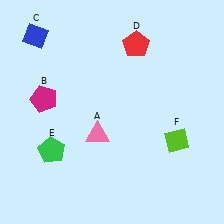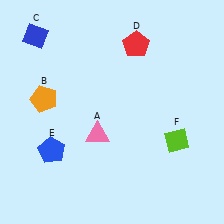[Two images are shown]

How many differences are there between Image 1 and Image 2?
There are 2 differences between the two images.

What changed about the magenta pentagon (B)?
In Image 1, B is magenta. In Image 2, it changed to orange.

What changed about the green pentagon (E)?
In Image 1, E is green. In Image 2, it changed to blue.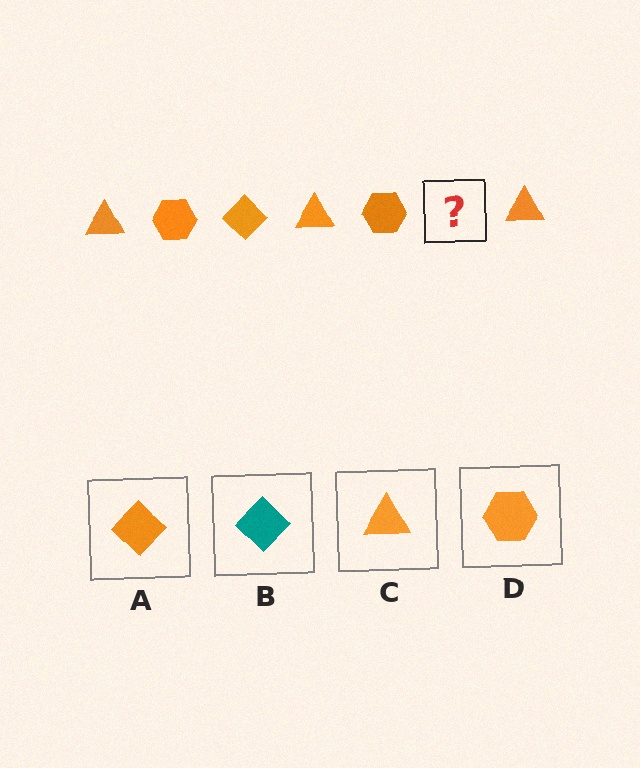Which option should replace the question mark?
Option A.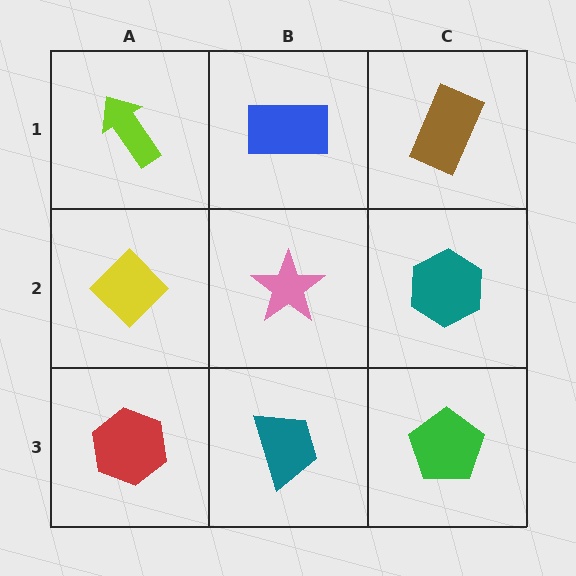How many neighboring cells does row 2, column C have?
3.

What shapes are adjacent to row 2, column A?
A lime arrow (row 1, column A), a red hexagon (row 3, column A), a pink star (row 2, column B).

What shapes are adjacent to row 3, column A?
A yellow diamond (row 2, column A), a teal trapezoid (row 3, column B).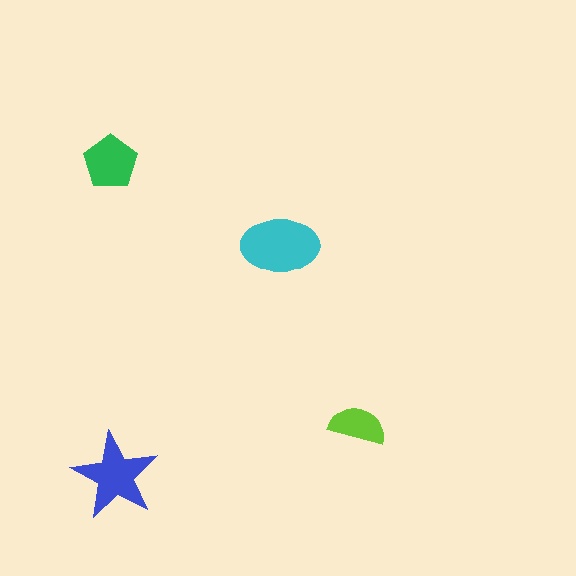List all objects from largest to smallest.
The cyan ellipse, the blue star, the green pentagon, the lime semicircle.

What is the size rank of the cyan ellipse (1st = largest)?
1st.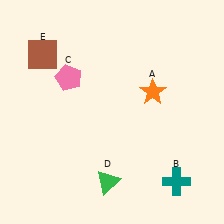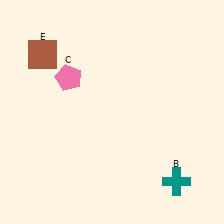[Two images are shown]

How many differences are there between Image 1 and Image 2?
There are 2 differences between the two images.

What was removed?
The orange star (A), the green triangle (D) were removed in Image 2.